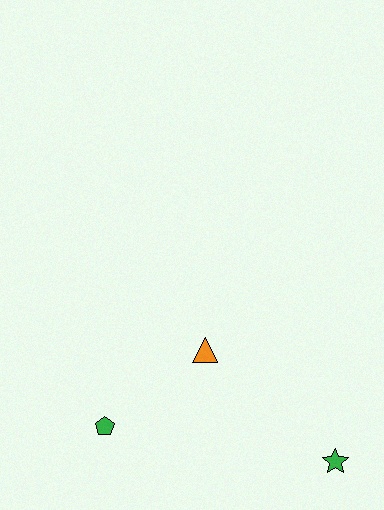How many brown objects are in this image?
There are no brown objects.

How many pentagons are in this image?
There is 1 pentagon.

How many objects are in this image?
There are 3 objects.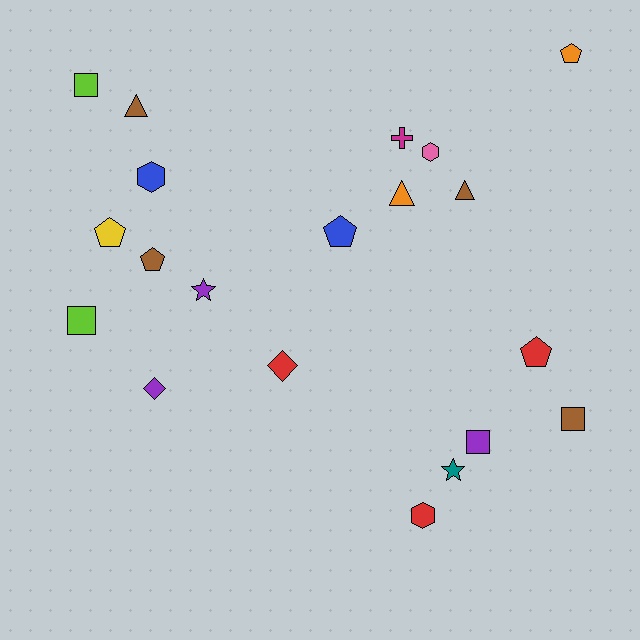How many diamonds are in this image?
There are 2 diamonds.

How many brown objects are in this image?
There are 4 brown objects.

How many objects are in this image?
There are 20 objects.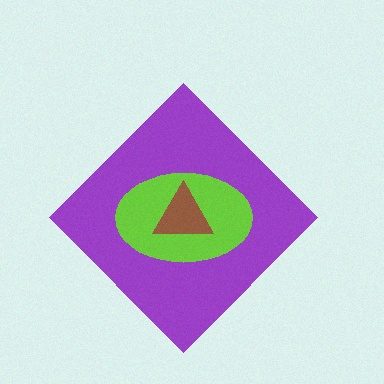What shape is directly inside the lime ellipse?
The brown triangle.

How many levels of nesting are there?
3.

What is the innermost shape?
The brown triangle.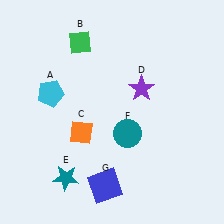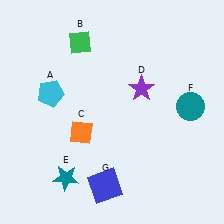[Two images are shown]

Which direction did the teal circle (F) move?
The teal circle (F) moved right.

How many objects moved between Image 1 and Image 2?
1 object moved between the two images.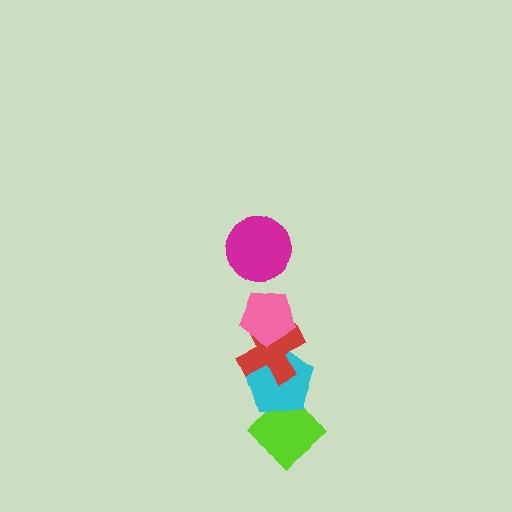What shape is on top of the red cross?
The pink pentagon is on top of the red cross.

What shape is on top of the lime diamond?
The cyan pentagon is on top of the lime diamond.